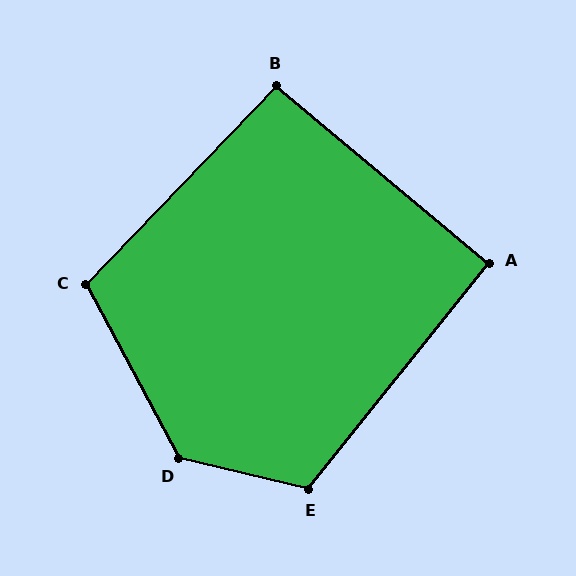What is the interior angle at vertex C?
Approximately 108 degrees (obtuse).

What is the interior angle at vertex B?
Approximately 94 degrees (approximately right).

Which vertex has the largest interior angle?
D, at approximately 131 degrees.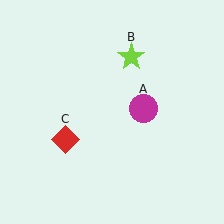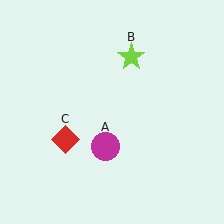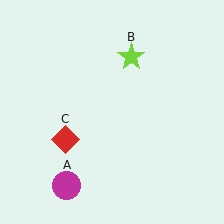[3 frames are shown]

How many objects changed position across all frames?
1 object changed position: magenta circle (object A).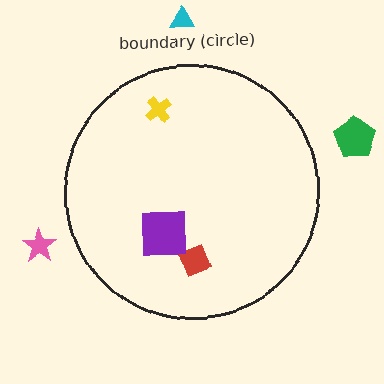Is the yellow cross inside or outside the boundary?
Inside.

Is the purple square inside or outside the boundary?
Inside.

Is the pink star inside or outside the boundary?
Outside.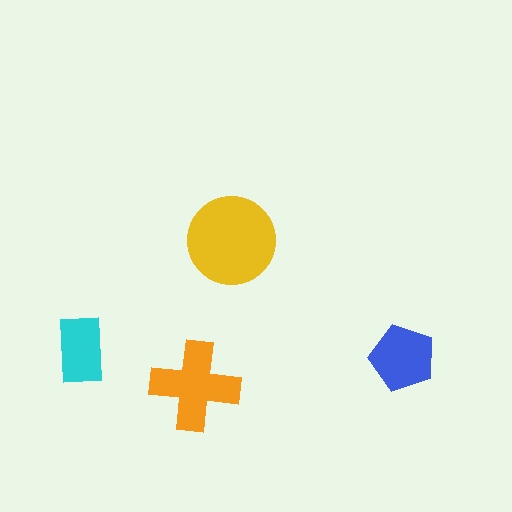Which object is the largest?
The yellow circle.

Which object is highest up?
The yellow circle is topmost.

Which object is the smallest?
The cyan rectangle.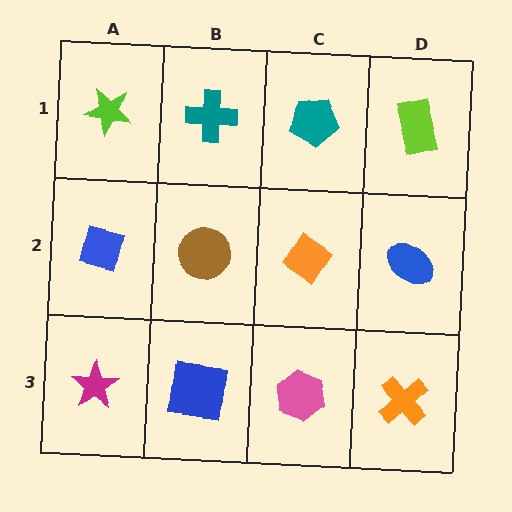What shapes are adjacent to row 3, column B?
A brown circle (row 2, column B), a magenta star (row 3, column A), a pink hexagon (row 3, column C).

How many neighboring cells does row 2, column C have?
4.